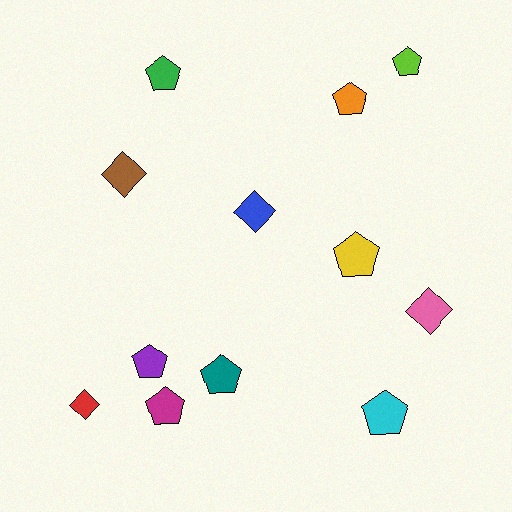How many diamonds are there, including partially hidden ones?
There are 4 diamonds.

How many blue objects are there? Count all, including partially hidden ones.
There is 1 blue object.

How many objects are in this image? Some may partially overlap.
There are 12 objects.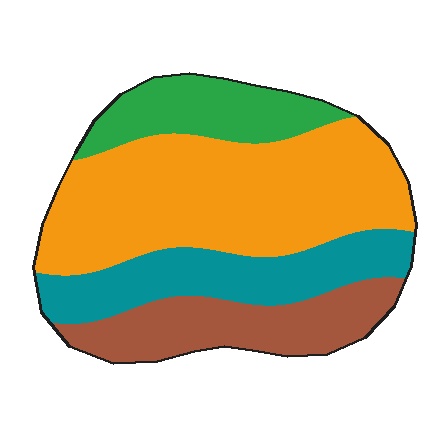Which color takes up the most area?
Orange, at roughly 45%.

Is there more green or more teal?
Teal.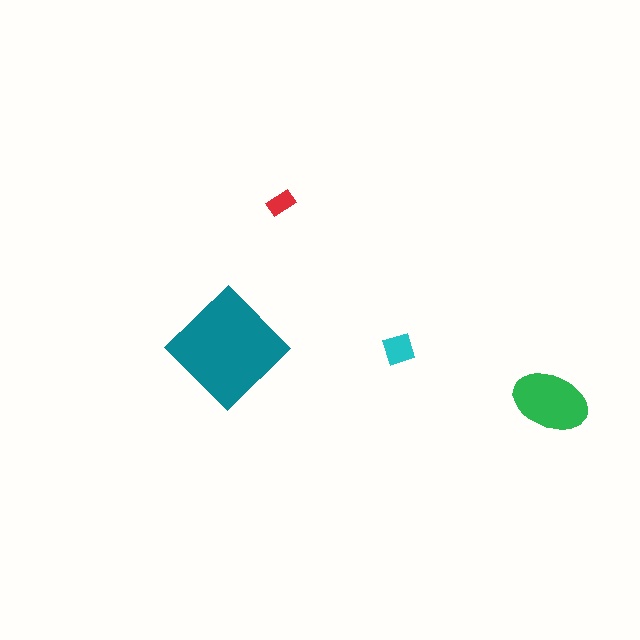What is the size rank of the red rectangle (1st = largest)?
4th.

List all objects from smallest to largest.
The red rectangle, the cyan square, the green ellipse, the teal diamond.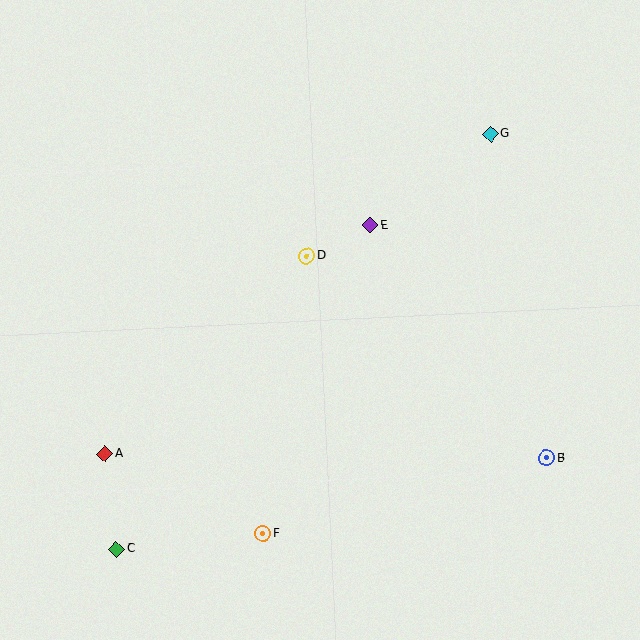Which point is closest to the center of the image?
Point D at (307, 256) is closest to the center.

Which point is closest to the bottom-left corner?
Point C is closest to the bottom-left corner.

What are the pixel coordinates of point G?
Point G is at (490, 134).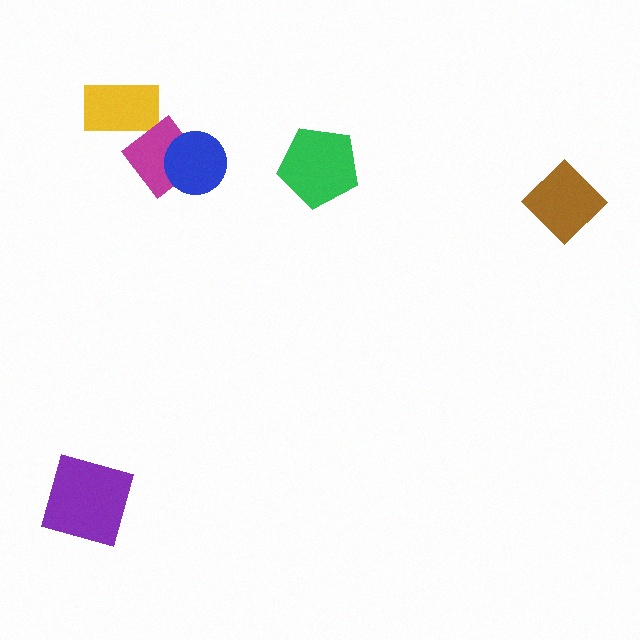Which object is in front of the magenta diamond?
The blue circle is in front of the magenta diamond.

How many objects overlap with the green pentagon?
0 objects overlap with the green pentagon.